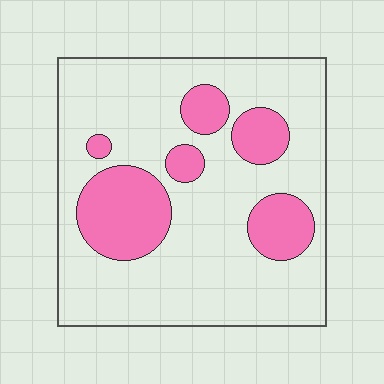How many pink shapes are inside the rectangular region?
6.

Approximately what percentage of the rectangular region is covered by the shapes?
Approximately 25%.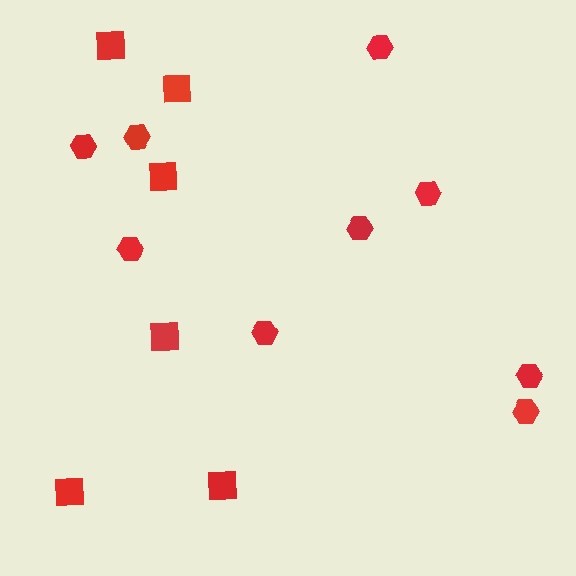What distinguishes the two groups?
There are 2 groups: one group of squares (6) and one group of hexagons (9).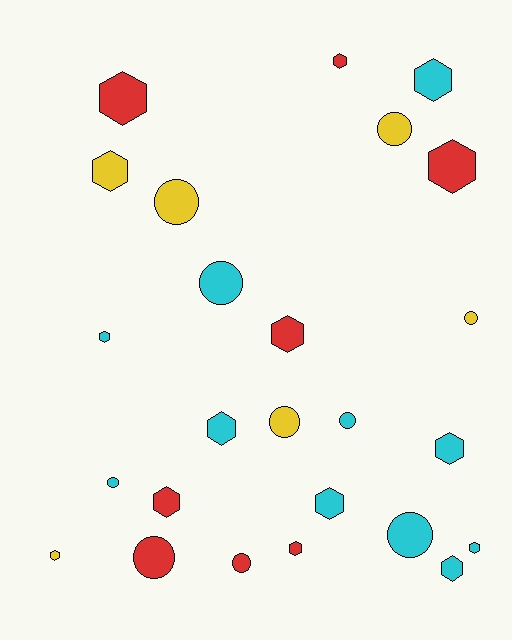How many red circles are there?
There are 2 red circles.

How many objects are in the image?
There are 25 objects.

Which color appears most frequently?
Cyan, with 11 objects.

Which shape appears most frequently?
Hexagon, with 15 objects.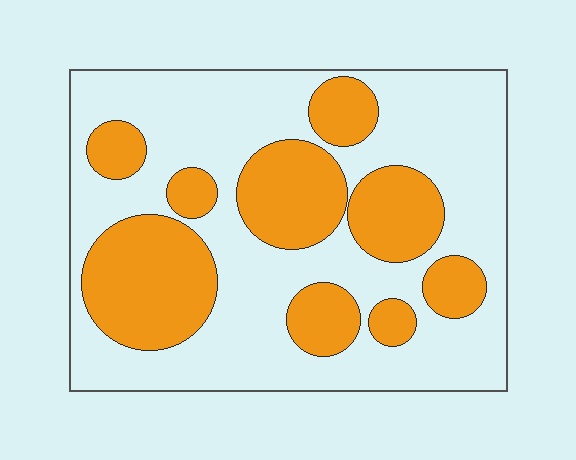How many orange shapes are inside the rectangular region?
9.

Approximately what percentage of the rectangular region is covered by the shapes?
Approximately 35%.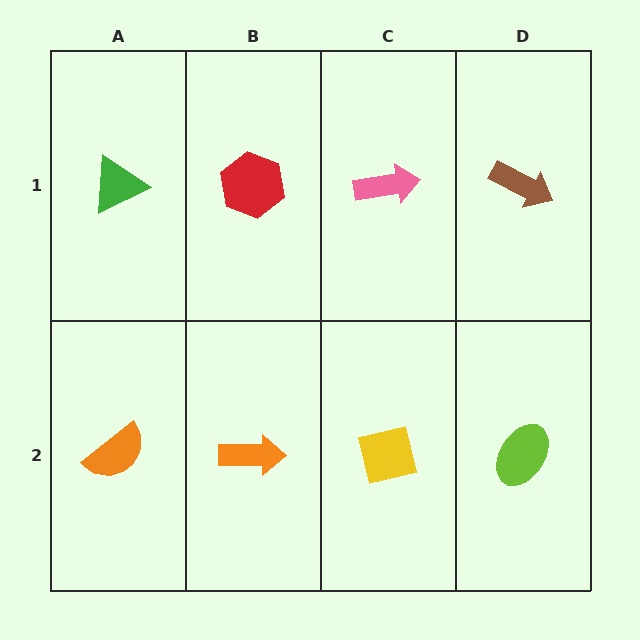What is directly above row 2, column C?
A pink arrow.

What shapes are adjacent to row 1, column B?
An orange arrow (row 2, column B), a green triangle (row 1, column A), a pink arrow (row 1, column C).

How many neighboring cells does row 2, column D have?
2.